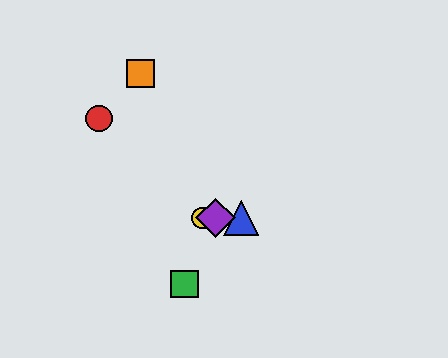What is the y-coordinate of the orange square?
The orange square is at y≈74.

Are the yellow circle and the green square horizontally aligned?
No, the yellow circle is at y≈218 and the green square is at y≈284.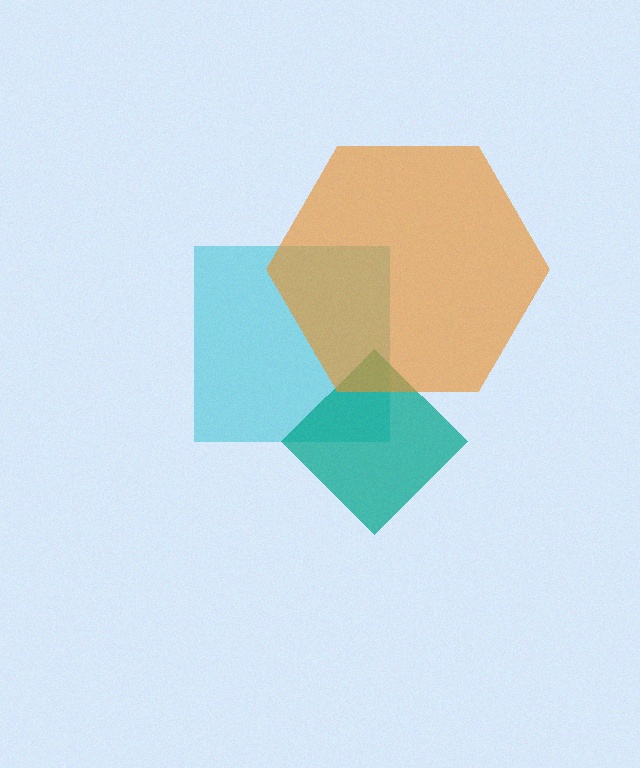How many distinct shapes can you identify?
There are 3 distinct shapes: a cyan square, a teal diamond, an orange hexagon.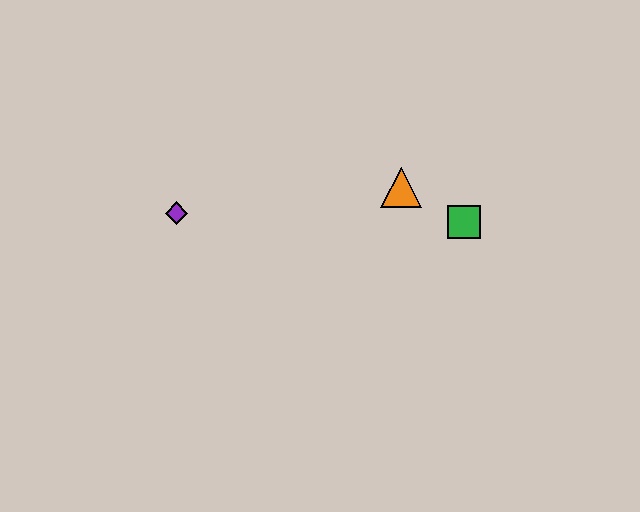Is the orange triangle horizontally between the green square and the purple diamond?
Yes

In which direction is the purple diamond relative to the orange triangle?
The purple diamond is to the left of the orange triangle.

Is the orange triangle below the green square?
No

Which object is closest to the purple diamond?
The orange triangle is closest to the purple diamond.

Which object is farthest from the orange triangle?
The purple diamond is farthest from the orange triangle.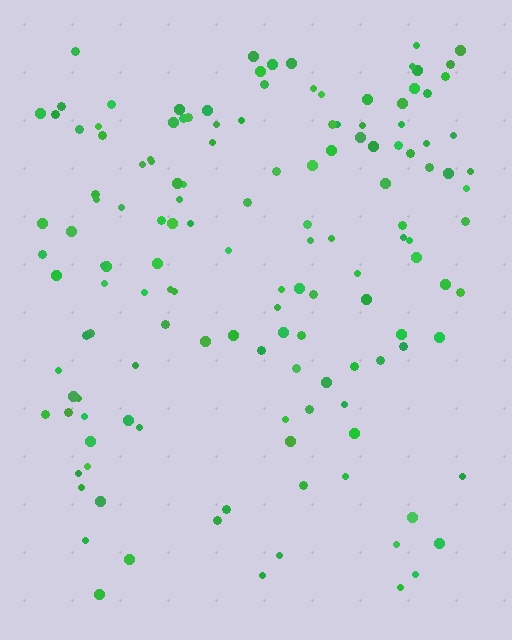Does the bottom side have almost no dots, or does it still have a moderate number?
Still a moderate number, just noticeably fewer than the top.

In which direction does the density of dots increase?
From bottom to top, with the top side densest.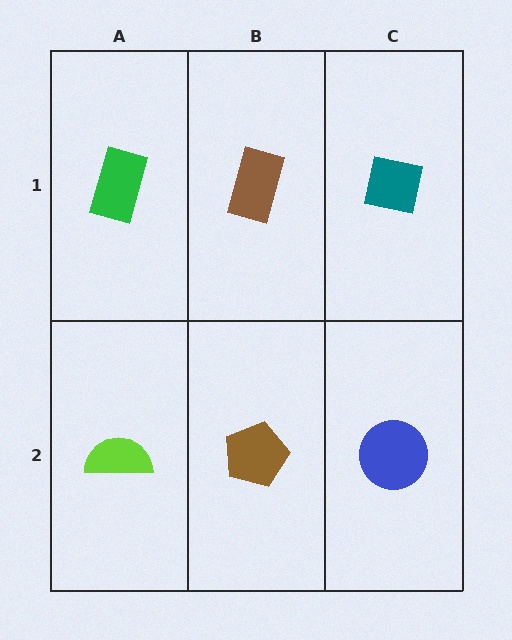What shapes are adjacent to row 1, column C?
A blue circle (row 2, column C), a brown rectangle (row 1, column B).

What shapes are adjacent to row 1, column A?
A lime semicircle (row 2, column A), a brown rectangle (row 1, column B).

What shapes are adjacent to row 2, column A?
A green rectangle (row 1, column A), a brown pentagon (row 2, column B).